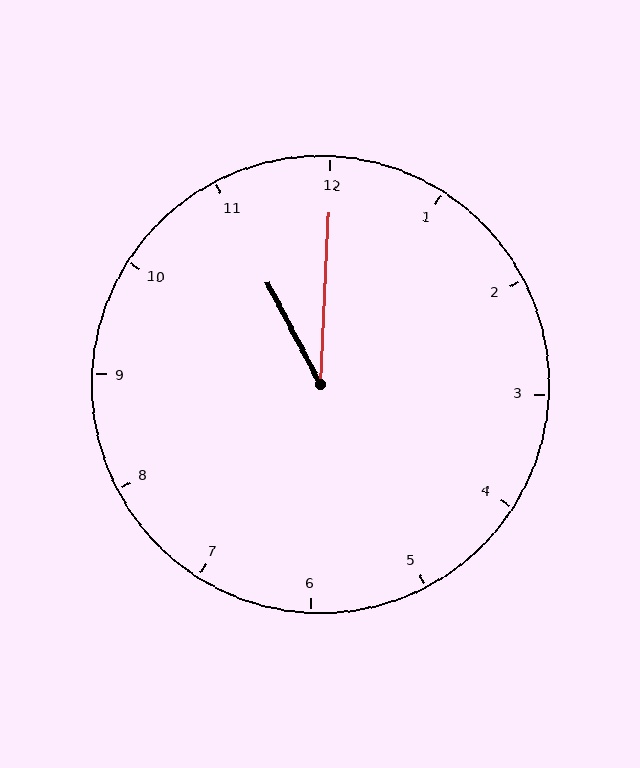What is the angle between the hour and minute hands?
Approximately 30 degrees.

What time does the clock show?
11:00.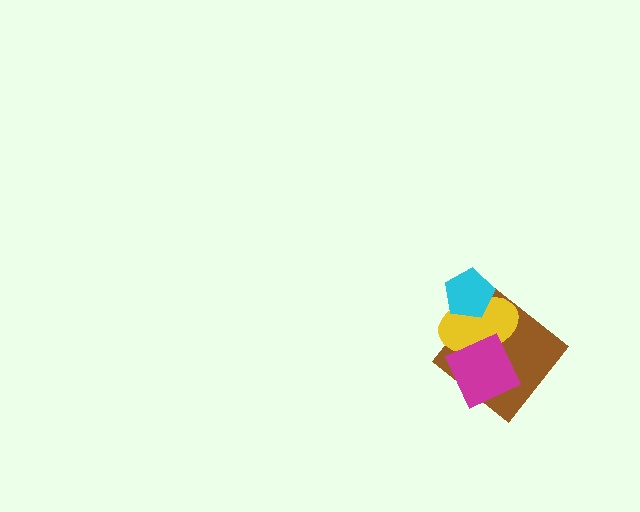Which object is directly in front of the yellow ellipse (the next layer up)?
The magenta square is directly in front of the yellow ellipse.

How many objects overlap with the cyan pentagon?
1 object overlaps with the cyan pentagon.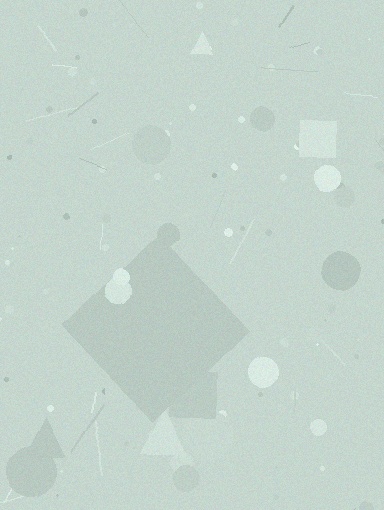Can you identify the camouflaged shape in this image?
The camouflaged shape is a diamond.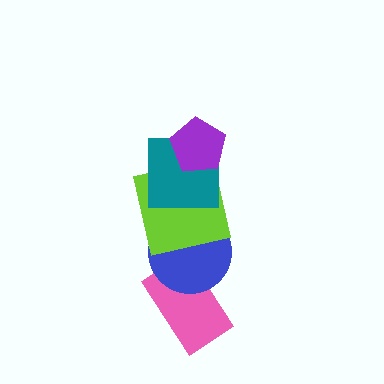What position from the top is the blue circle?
The blue circle is 4th from the top.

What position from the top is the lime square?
The lime square is 3rd from the top.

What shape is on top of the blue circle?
The lime square is on top of the blue circle.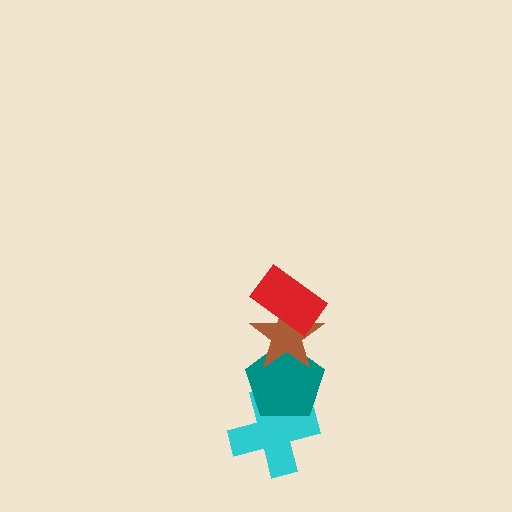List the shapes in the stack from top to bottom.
From top to bottom: the red rectangle, the brown star, the teal pentagon, the cyan cross.